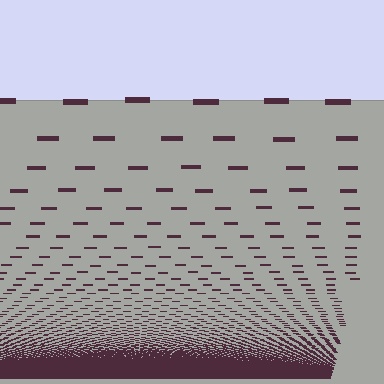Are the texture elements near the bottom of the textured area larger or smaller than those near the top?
Smaller. The gradient is inverted — elements near the bottom are smaller and denser.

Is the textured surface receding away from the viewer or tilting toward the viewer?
The surface appears to tilt toward the viewer. Texture elements get larger and sparser toward the top.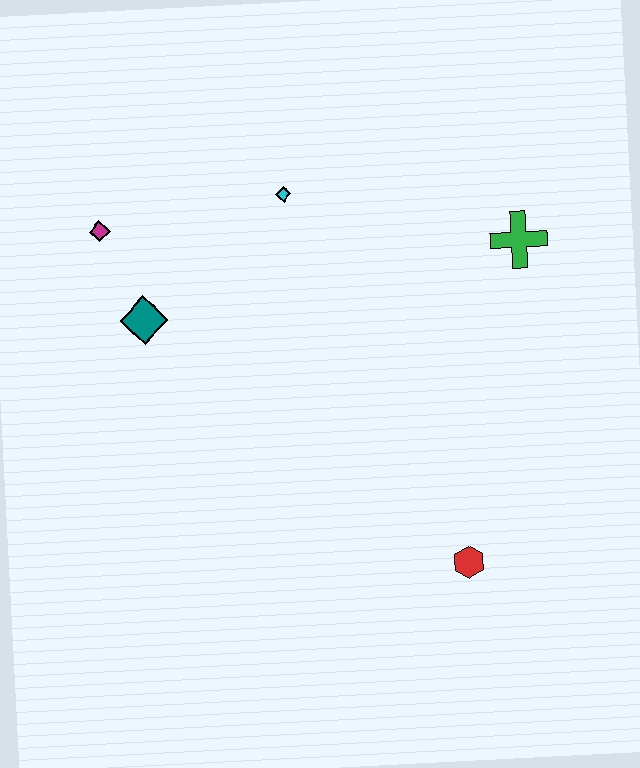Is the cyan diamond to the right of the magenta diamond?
Yes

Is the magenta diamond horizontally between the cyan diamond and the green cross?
No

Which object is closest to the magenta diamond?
The teal diamond is closest to the magenta diamond.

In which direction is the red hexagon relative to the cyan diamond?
The red hexagon is below the cyan diamond.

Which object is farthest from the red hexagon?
The magenta diamond is farthest from the red hexagon.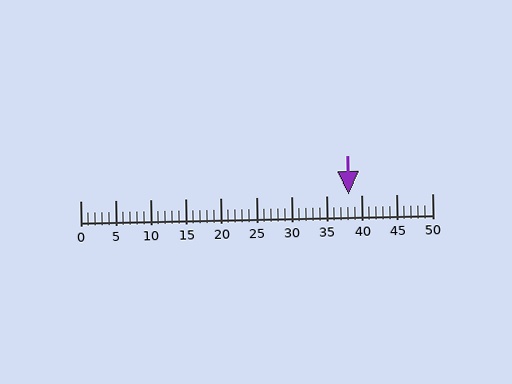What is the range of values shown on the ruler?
The ruler shows values from 0 to 50.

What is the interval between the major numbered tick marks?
The major tick marks are spaced 5 units apart.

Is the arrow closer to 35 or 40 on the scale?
The arrow is closer to 40.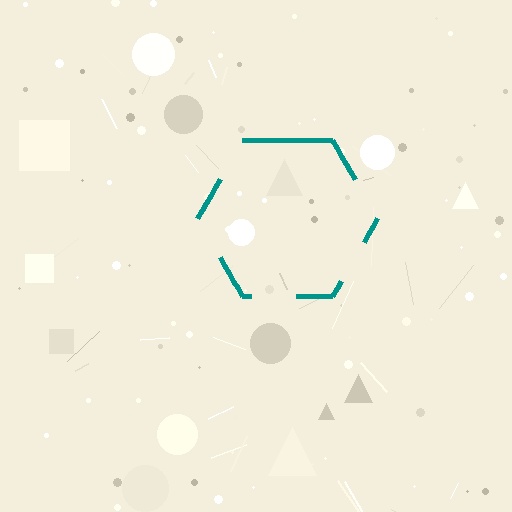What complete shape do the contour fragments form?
The contour fragments form a hexagon.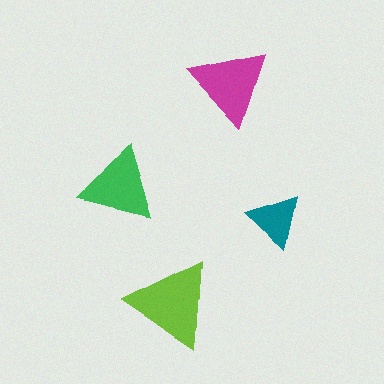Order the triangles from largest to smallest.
the lime one, the magenta one, the green one, the teal one.